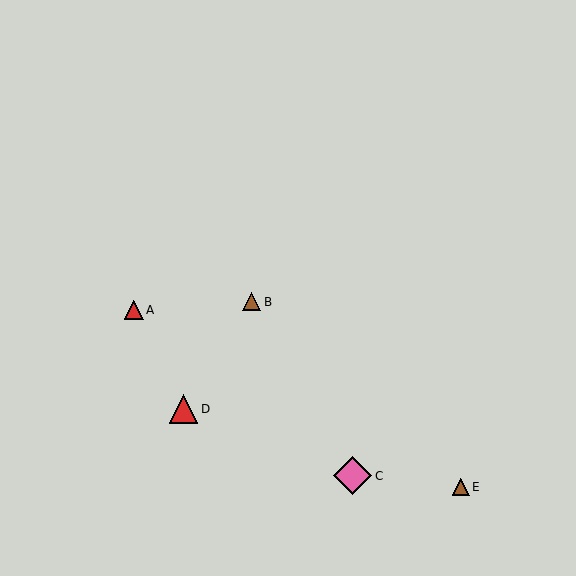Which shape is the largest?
The pink diamond (labeled C) is the largest.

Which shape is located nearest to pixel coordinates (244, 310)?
The brown triangle (labeled B) at (252, 302) is nearest to that location.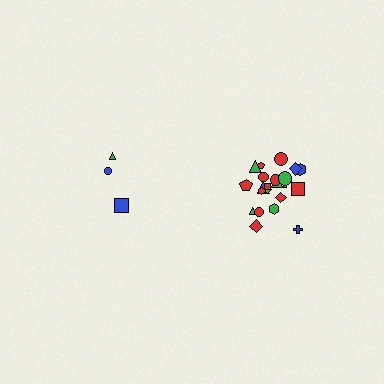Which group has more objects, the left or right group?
The right group.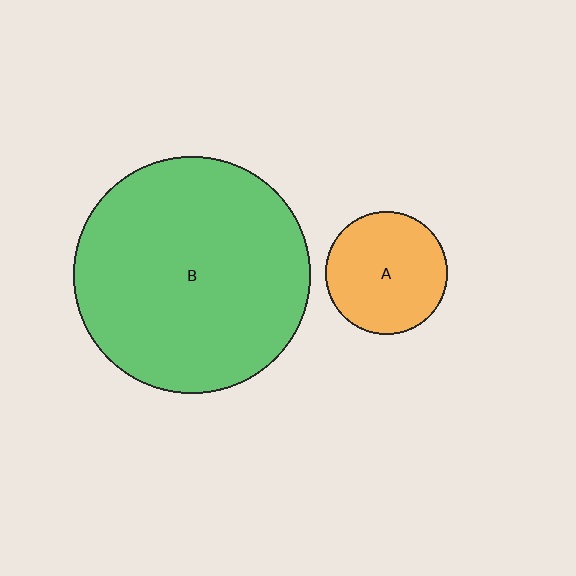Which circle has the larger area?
Circle B (green).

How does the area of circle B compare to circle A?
Approximately 3.7 times.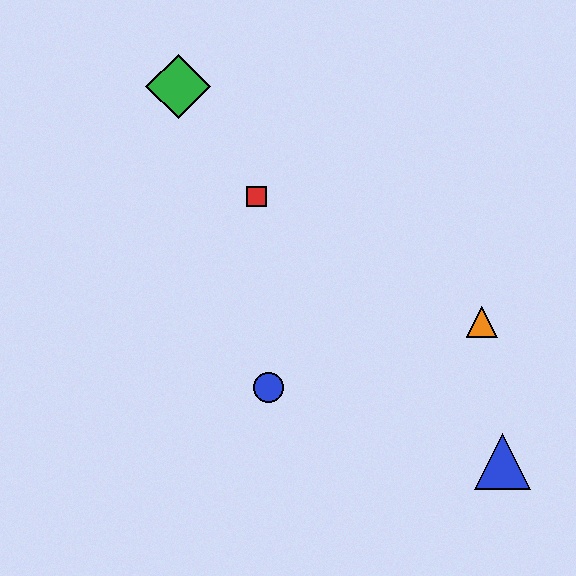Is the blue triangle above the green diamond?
No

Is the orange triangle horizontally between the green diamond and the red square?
No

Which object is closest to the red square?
The green diamond is closest to the red square.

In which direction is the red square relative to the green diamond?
The red square is below the green diamond.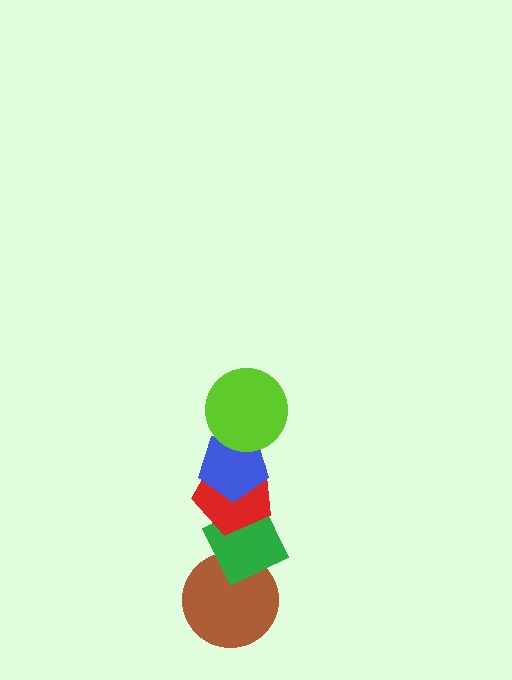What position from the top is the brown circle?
The brown circle is 5th from the top.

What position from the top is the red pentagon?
The red pentagon is 3rd from the top.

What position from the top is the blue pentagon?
The blue pentagon is 2nd from the top.